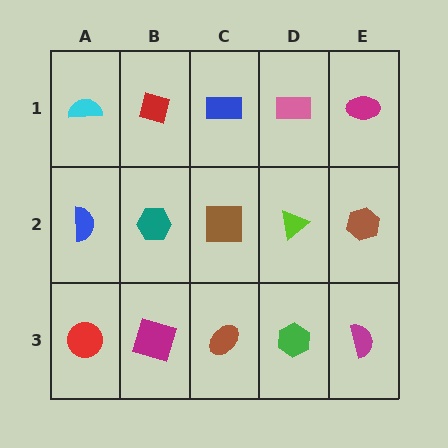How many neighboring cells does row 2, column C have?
4.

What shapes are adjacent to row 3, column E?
A brown hexagon (row 2, column E), a green hexagon (row 3, column D).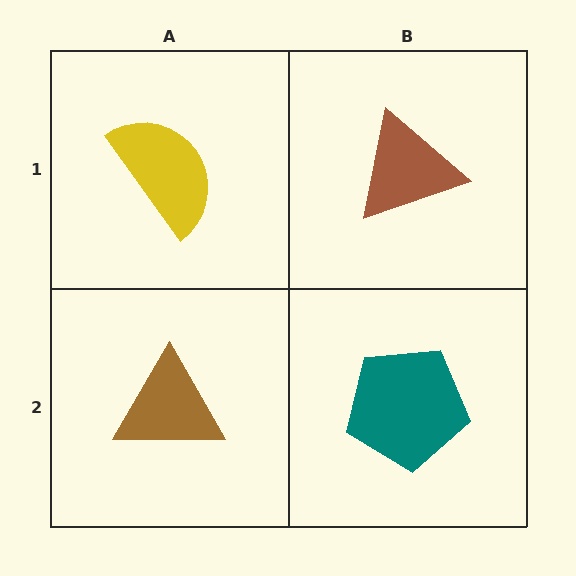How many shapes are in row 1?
2 shapes.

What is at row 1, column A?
A yellow semicircle.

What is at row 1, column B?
A brown triangle.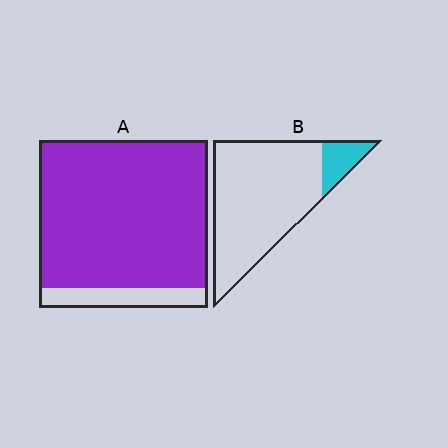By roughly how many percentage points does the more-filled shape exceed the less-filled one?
By roughly 75 percentage points (A over B).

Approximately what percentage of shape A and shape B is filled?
A is approximately 90% and B is approximately 15%.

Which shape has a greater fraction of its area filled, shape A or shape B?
Shape A.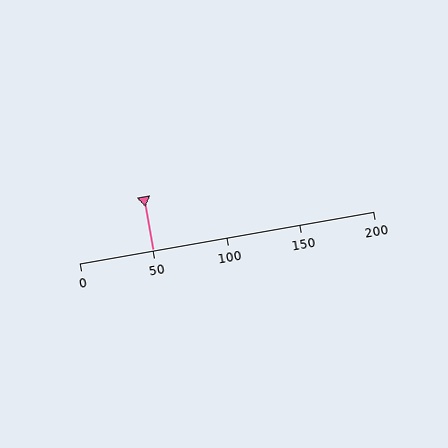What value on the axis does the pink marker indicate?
The marker indicates approximately 50.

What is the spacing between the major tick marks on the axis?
The major ticks are spaced 50 apart.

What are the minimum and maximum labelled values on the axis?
The axis runs from 0 to 200.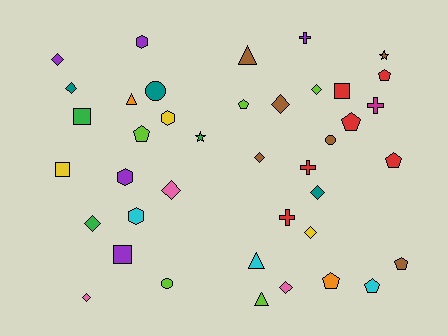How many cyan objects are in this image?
There are 3 cyan objects.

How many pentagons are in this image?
There are 8 pentagons.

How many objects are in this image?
There are 40 objects.